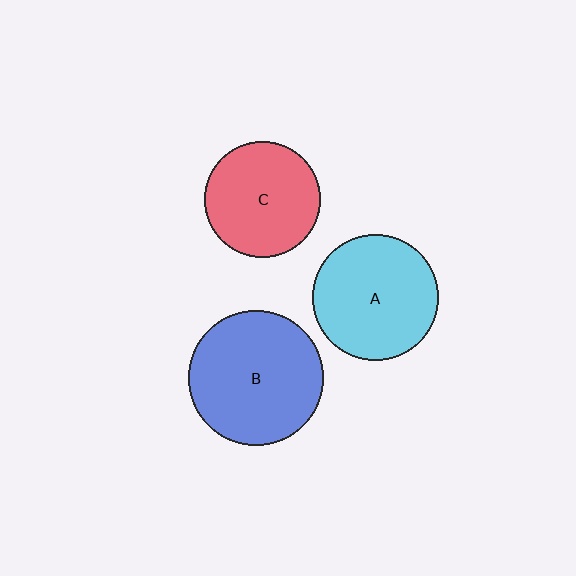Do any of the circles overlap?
No, none of the circles overlap.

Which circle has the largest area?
Circle B (blue).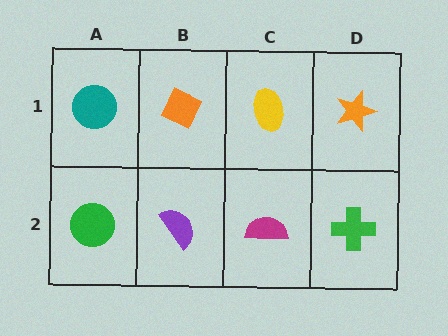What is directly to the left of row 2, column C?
A purple semicircle.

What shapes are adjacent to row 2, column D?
An orange star (row 1, column D), a magenta semicircle (row 2, column C).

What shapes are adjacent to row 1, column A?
A green circle (row 2, column A), an orange diamond (row 1, column B).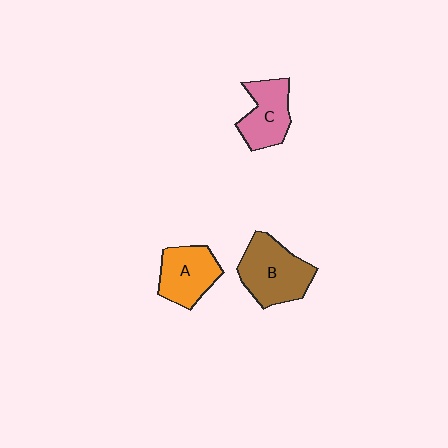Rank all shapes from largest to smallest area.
From largest to smallest: B (brown), A (orange), C (pink).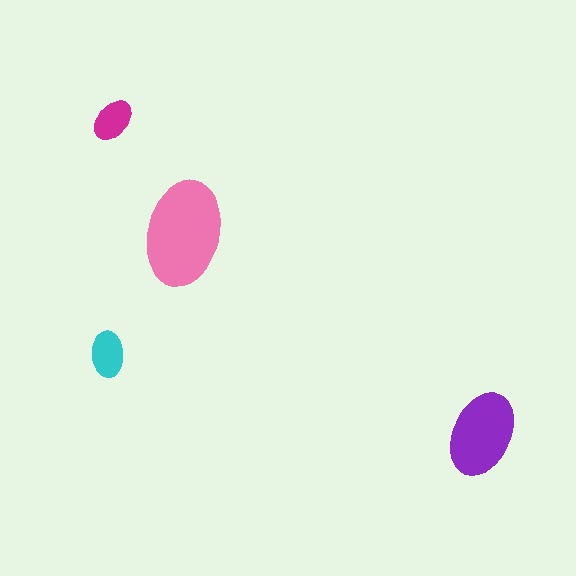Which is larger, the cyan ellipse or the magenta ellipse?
The cyan one.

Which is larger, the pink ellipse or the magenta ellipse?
The pink one.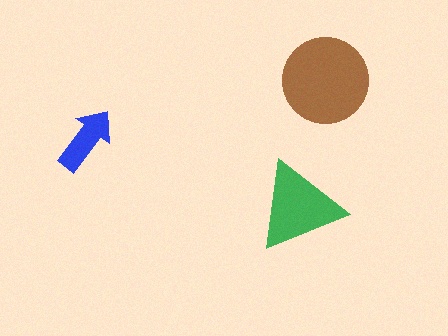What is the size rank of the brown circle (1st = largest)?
1st.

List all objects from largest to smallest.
The brown circle, the green triangle, the blue arrow.